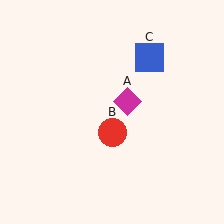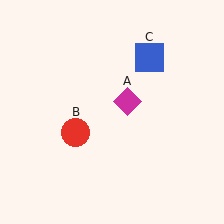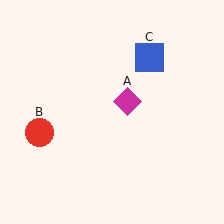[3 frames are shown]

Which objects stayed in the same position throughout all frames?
Magenta diamond (object A) and blue square (object C) remained stationary.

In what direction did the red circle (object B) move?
The red circle (object B) moved left.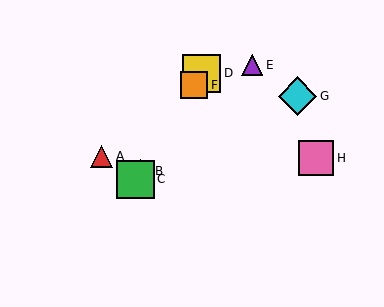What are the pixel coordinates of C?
Object C is at (135, 179).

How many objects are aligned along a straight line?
4 objects (B, C, D, F) are aligned along a straight line.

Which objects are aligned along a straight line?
Objects B, C, D, F are aligned along a straight line.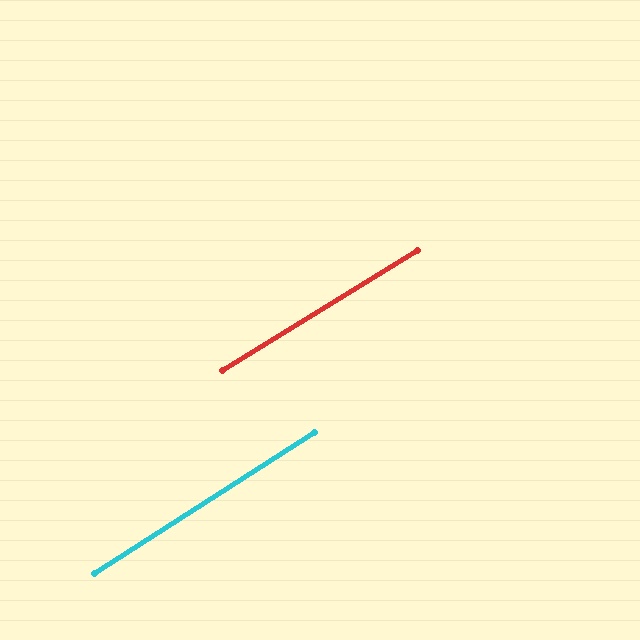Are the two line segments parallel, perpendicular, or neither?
Parallel — their directions differ by only 1.0°.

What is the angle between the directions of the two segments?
Approximately 1 degree.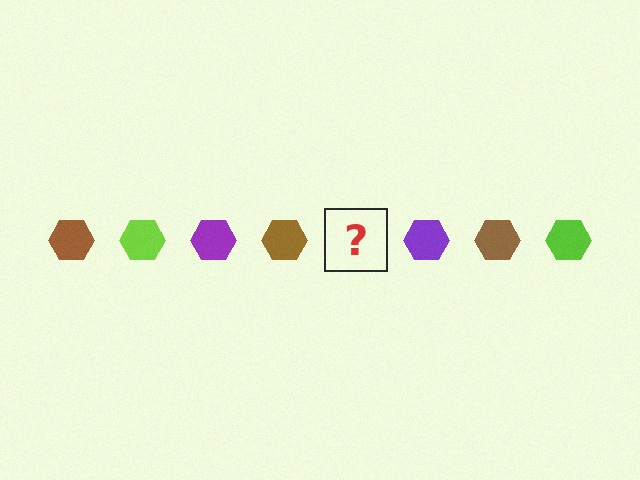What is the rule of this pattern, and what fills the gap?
The rule is that the pattern cycles through brown, lime, purple hexagons. The gap should be filled with a lime hexagon.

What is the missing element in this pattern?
The missing element is a lime hexagon.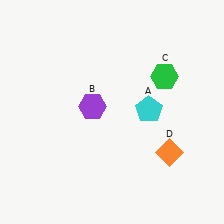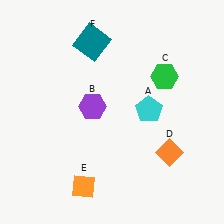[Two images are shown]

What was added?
An orange diamond (E), a teal square (F) were added in Image 2.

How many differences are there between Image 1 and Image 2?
There are 2 differences between the two images.